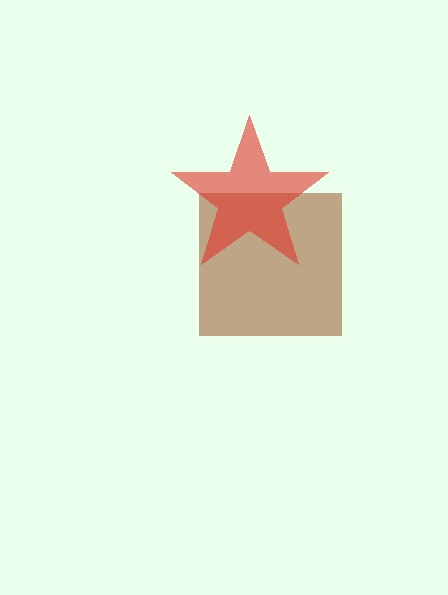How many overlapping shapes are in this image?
There are 2 overlapping shapes in the image.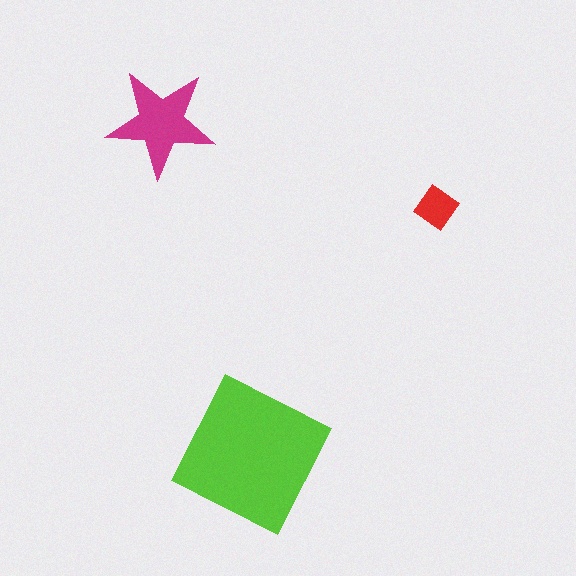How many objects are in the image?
There are 3 objects in the image.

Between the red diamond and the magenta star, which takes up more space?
The magenta star.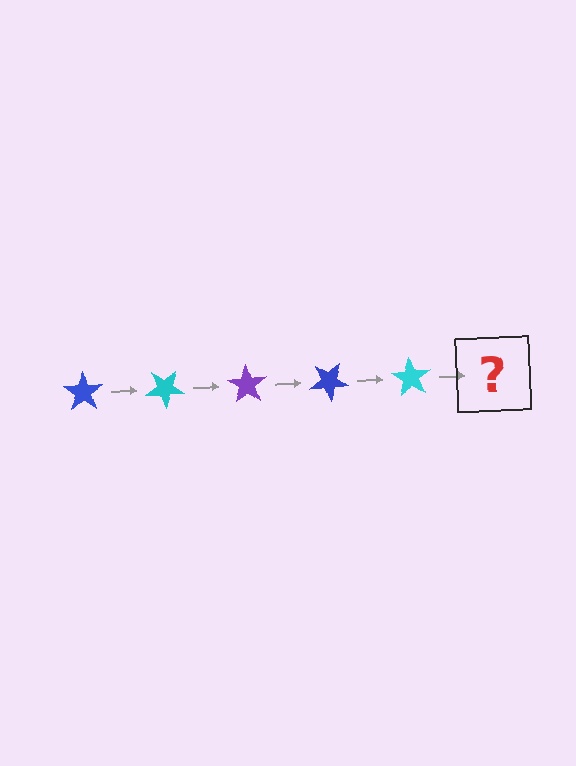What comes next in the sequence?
The next element should be a purple star, rotated 175 degrees from the start.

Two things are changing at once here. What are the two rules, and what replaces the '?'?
The two rules are that it rotates 35 degrees each step and the color cycles through blue, cyan, and purple. The '?' should be a purple star, rotated 175 degrees from the start.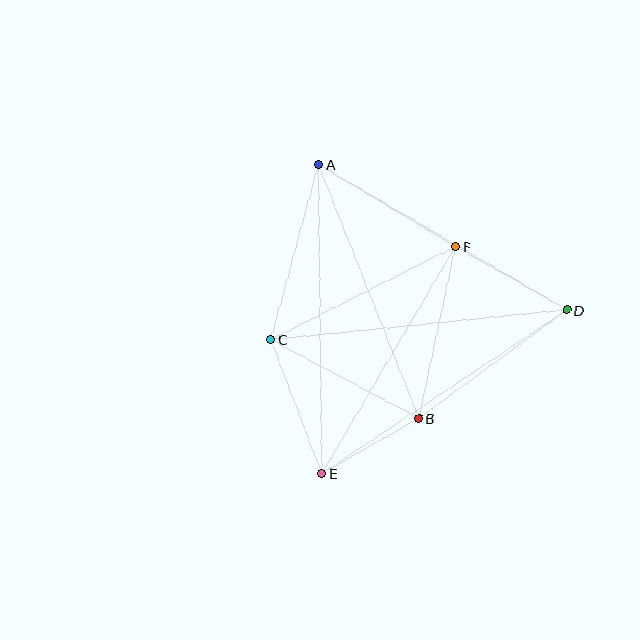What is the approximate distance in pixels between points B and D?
The distance between B and D is approximately 184 pixels.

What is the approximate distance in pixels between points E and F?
The distance between E and F is approximately 263 pixels.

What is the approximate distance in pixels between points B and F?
The distance between B and F is approximately 176 pixels.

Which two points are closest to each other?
Points B and E are closest to each other.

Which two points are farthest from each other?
Points A and E are farthest from each other.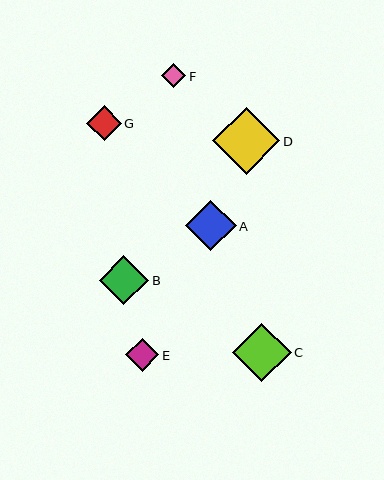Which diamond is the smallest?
Diamond F is the smallest with a size of approximately 24 pixels.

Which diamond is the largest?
Diamond D is the largest with a size of approximately 67 pixels.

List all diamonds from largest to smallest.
From largest to smallest: D, C, A, B, G, E, F.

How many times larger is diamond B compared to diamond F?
Diamond B is approximately 2.1 times the size of diamond F.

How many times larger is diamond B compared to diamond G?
Diamond B is approximately 1.4 times the size of diamond G.